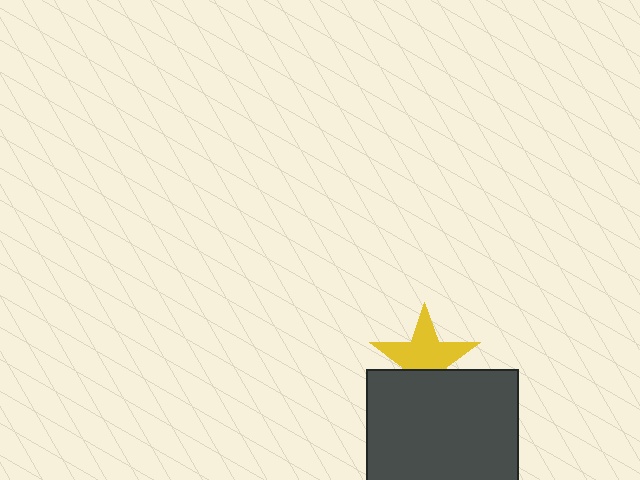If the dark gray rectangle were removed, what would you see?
You would see the complete yellow star.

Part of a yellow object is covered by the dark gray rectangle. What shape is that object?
It is a star.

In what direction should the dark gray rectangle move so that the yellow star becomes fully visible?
The dark gray rectangle should move down. That is the shortest direction to clear the overlap and leave the yellow star fully visible.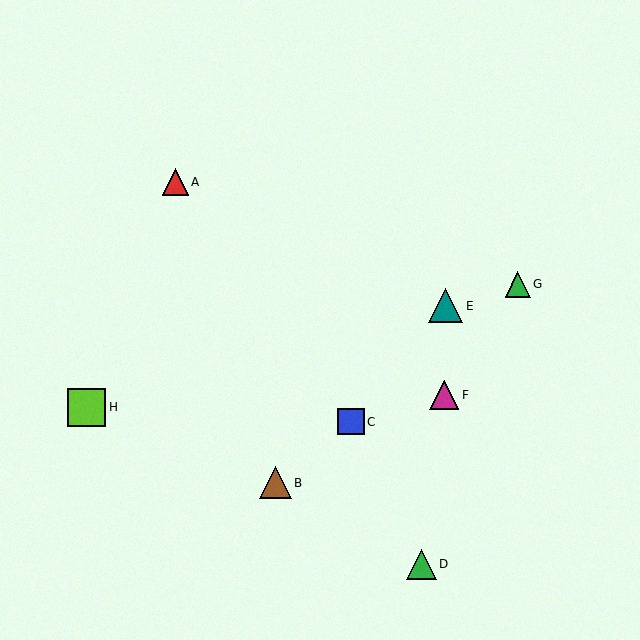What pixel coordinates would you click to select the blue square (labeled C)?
Click at (351, 422) to select the blue square C.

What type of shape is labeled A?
Shape A is a red triangle.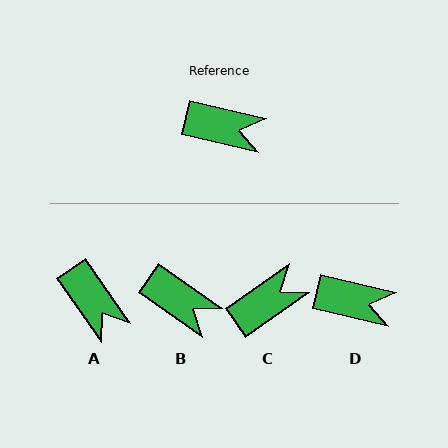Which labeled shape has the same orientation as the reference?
D.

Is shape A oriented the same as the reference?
No, it is off by about 42 degrees.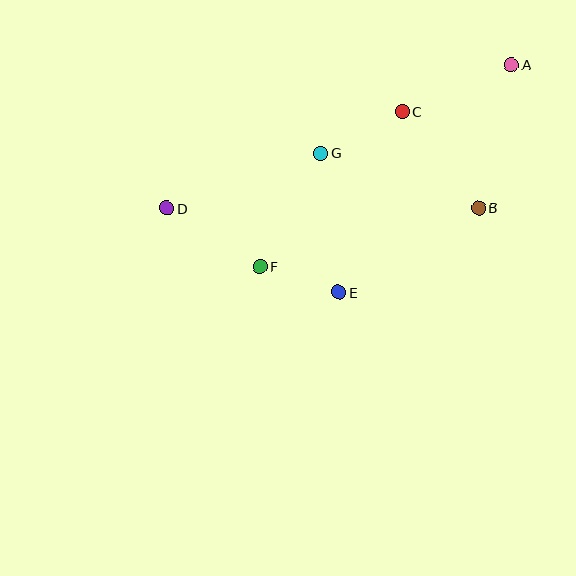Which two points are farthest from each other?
Points A and D are farthest from each other.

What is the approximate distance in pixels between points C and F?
The distance between C and F is approximately 211 pixels.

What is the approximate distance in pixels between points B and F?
The distance between B and F is approximately 226 pixels.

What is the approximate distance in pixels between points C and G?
The distance between C and G is approximately 92 pixels.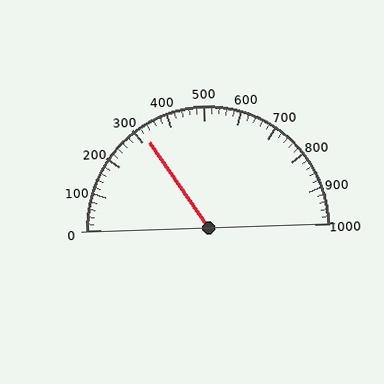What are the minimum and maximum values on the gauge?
The gauge ranges from 0 to 1000.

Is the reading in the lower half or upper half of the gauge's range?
The reading is in the lower half of the range (0 to 1000).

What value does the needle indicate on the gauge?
The needle indicates approximately 320.